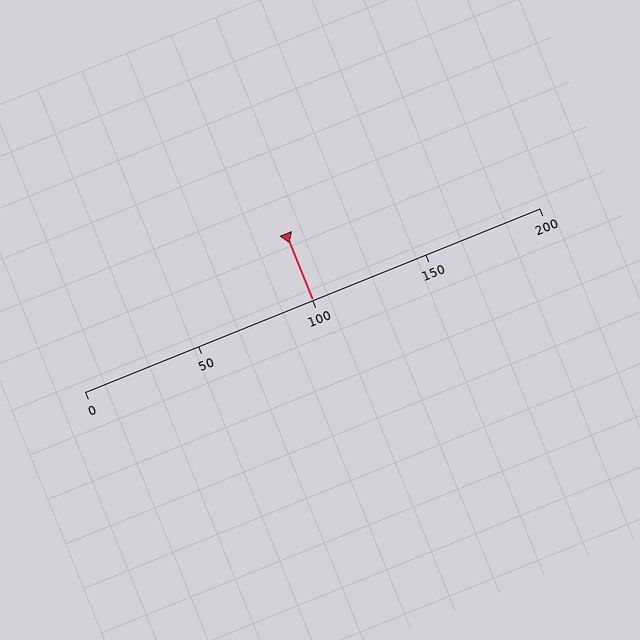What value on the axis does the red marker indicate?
The marker indicates approximately 100.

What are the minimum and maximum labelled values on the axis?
The axis runs from 0 to 200.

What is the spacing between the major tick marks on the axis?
The major ticks are spaced 50 apart.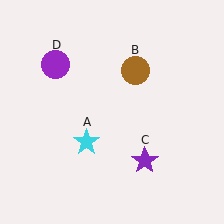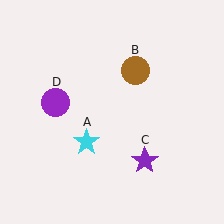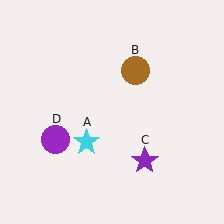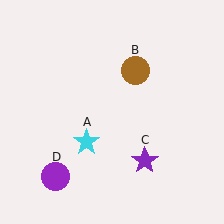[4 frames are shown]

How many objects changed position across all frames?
1 object changed position: purple circle (object D).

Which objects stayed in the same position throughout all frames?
Cyan star (object A) and brown circle (object B) and purple star (object C) remained stationary.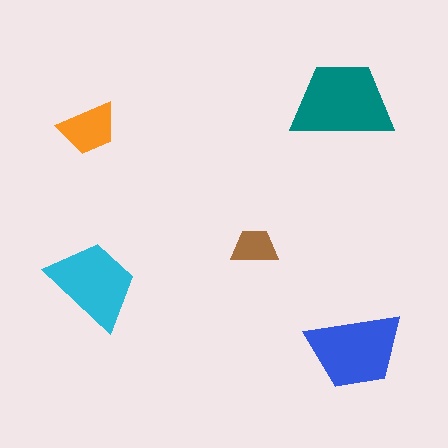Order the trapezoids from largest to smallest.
the teal one, the blue one, the cyan one, the orange one, the brown one.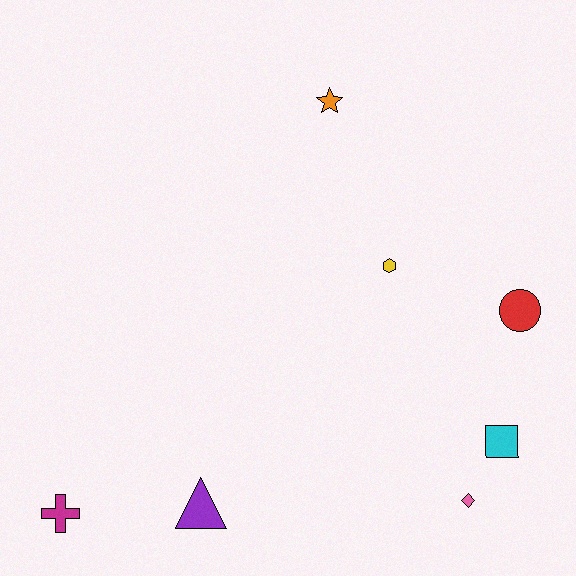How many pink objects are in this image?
There is 1 pink object.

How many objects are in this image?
There are 7 objects.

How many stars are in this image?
There is 1 star.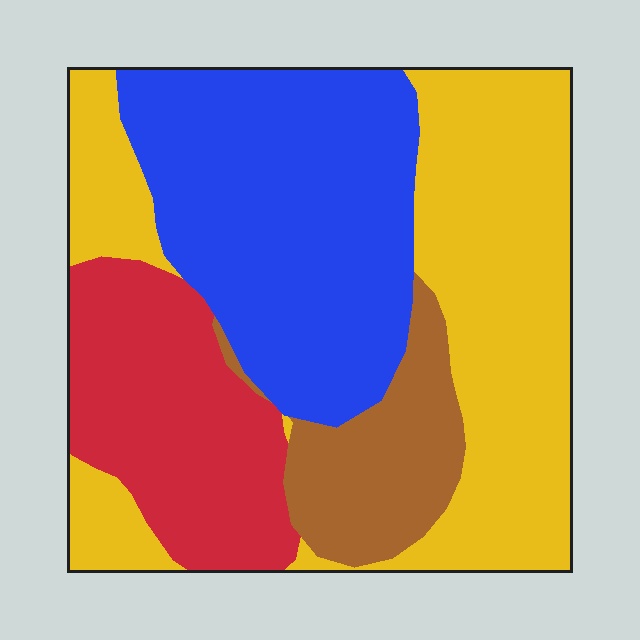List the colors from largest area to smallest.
From largest to smallest: yellow, blue, red, brown.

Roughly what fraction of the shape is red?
Red takes up between a sixth and a third of the shape.